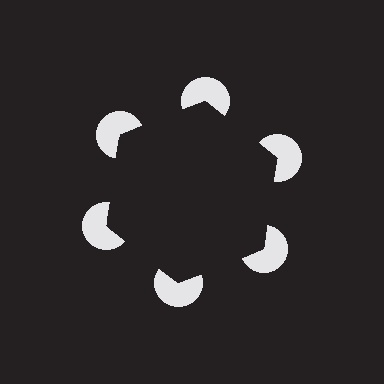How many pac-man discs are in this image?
There are 6 — one at each vertex of the illusory hexagon.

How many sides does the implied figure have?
6 sides.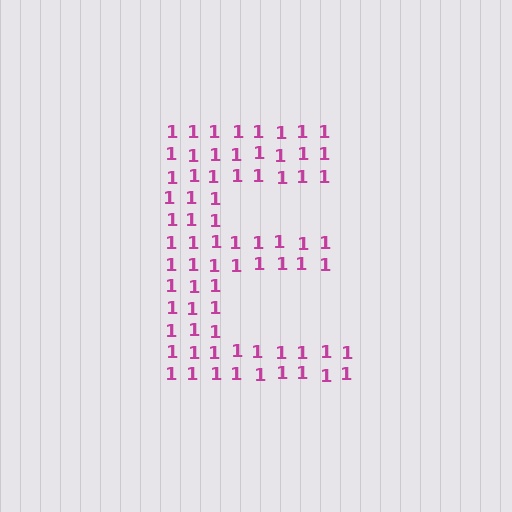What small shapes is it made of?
It is made of small digit 1's.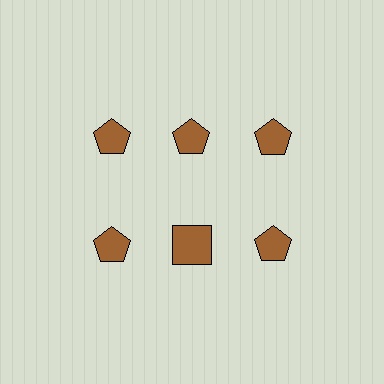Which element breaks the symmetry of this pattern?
The brown square in the second row, second from left column breaks the symmetry. All other shapes are brown pentagons.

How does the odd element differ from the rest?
It has a different shape: square instead of pentagon.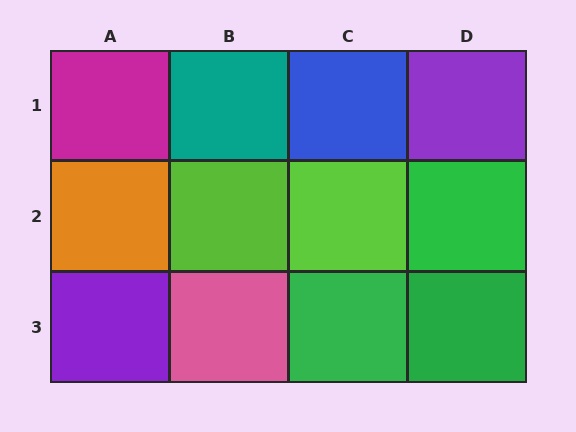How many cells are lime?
2 cells are lime.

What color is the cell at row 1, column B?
Teal.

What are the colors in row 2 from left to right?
Orange, lime, lime, green.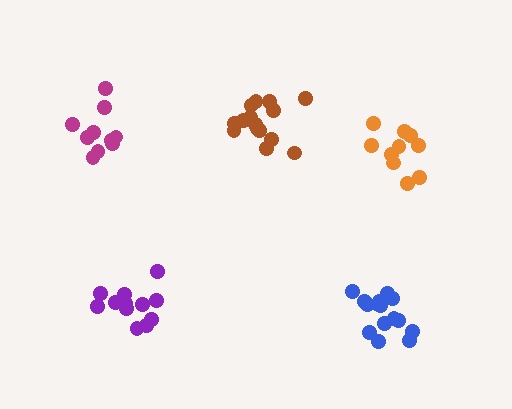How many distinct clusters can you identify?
There are 5 distinct clusters.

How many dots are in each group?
Group 1: 12 dots, Group 2: 15 dots, Group 3: 10 dots, Group 4: 15 dots, Group 5: 10 dots (62 total).